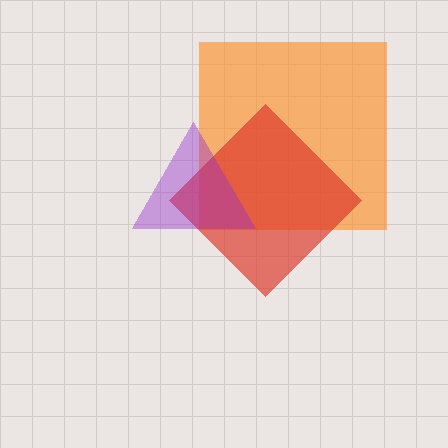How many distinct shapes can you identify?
There are 3 distinct shapes: an orange square, a red diamond, a purple triangle.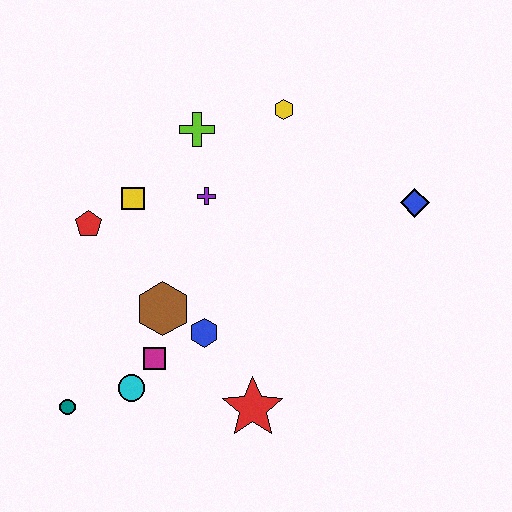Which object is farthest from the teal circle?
The blue diamond is farthest from the teal circle.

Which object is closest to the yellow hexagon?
The lime cross is closest to the yellow hexagon.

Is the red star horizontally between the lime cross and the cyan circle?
No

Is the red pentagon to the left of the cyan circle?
Yes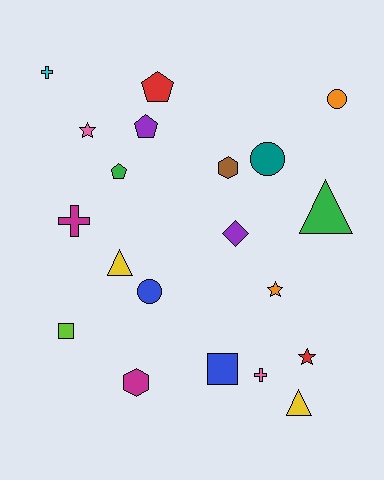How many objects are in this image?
There are 20 objects.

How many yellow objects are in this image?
There are 2 yellow objects.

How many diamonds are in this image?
There is 1 diamond.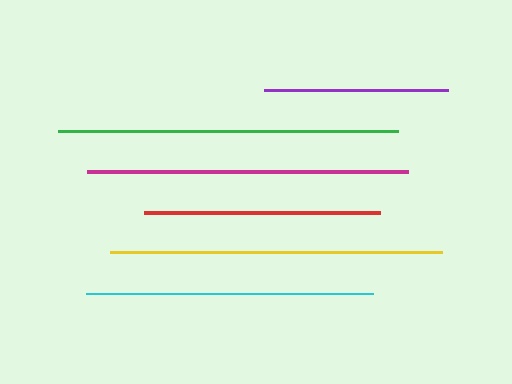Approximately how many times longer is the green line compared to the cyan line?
The green line is approximately 1.2 times the length of the cyan line.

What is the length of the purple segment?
The purple segment is approximately 184 pixels long.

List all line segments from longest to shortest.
From longest to shortest: green, yellow, magenta, cyan, red, purple.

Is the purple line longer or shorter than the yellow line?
The yellow line is longer than the purple line.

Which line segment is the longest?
The green line is the longest at approximately 340 pixels.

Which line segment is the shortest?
The purple line is the shortest at approximately 184 pixels.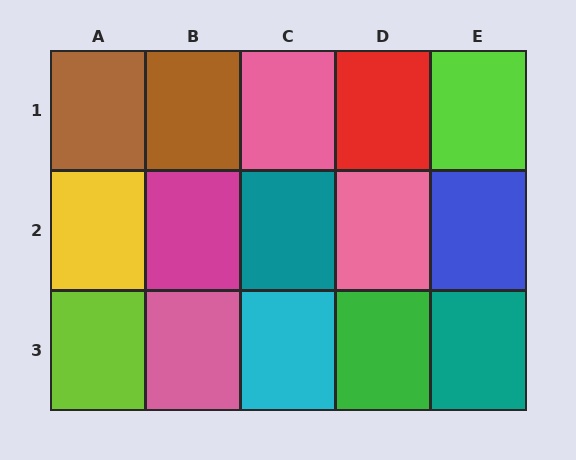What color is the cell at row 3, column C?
Cyan.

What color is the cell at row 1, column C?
Pink.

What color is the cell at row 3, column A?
Lime.